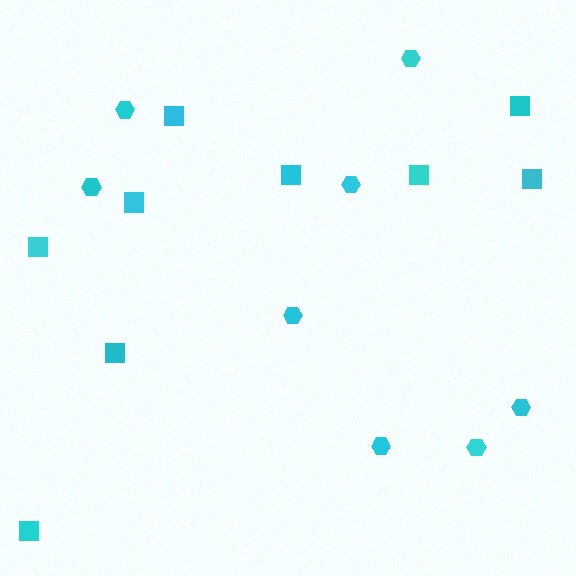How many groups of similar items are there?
There are 2 groups: one group of hexagons (8) and one group of squares (9).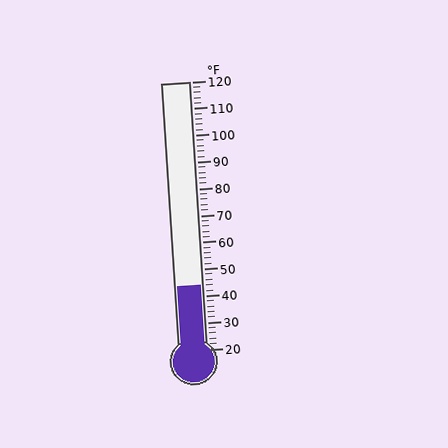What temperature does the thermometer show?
The thermometer shows approximately 44°F.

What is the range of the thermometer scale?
The thermometer scale ranges from 20°F to 120°F.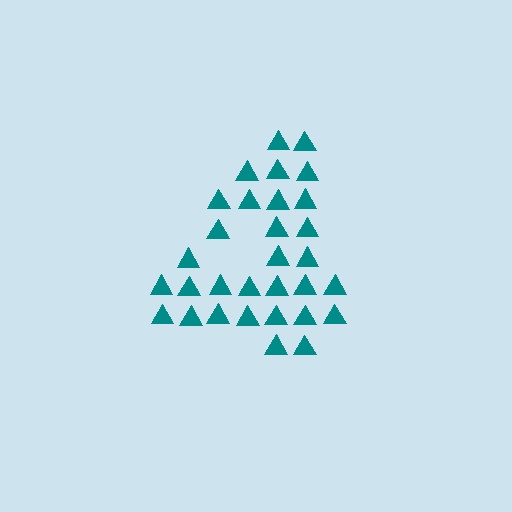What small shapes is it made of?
It is made of small triangles.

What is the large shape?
The large shape is the digit 4.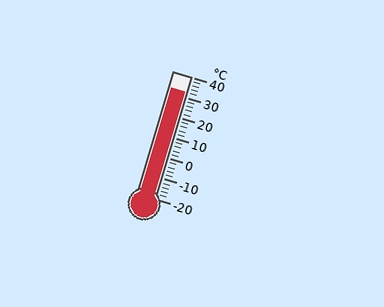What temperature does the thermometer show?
The thermometer shows approximately 32°C.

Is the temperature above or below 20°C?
The temperature is above 20°C.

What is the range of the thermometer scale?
The thermometer scale ranges from -20°C to 40°C.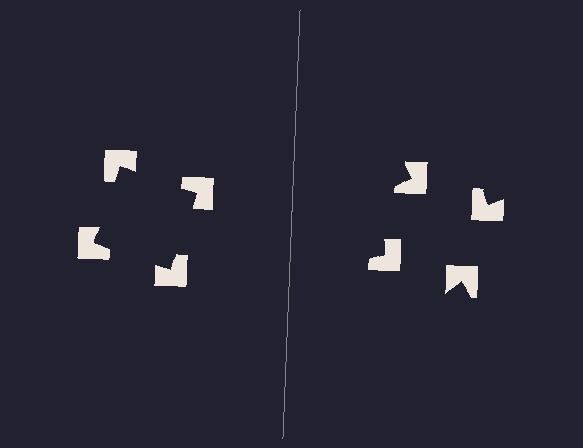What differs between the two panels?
The notched squares are positioned identically on both sides; only the wedge orientations differ. On the left they align to a square; on the right they are misaligned.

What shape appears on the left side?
An illusory square.